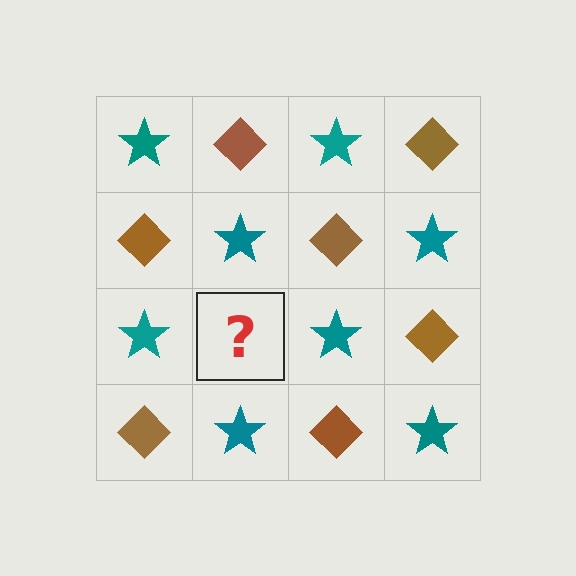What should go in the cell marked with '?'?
The missing cell should contain a brown diamond.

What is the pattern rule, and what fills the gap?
The rule is that it alternates teal star and brown diamond in a checkerboard pattern. The gap should be filled with a brown diamond.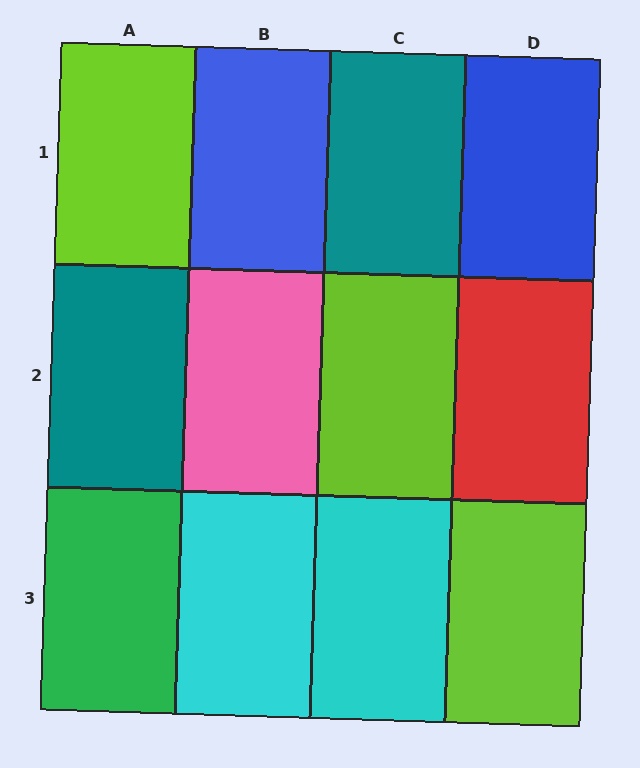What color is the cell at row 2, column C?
Lime.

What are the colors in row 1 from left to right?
Lime, blue, teal, blue.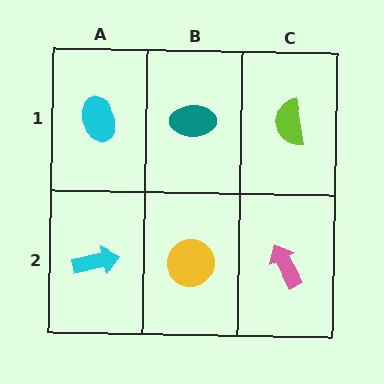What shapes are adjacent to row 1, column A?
A cyan arrow (row 2, column A), a teal ellipse (row 1, column B).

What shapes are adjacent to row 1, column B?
A yellow circle (row 2, column B), a cyan ellipse (row 1, column A), a lime semicircle (row 1, column C).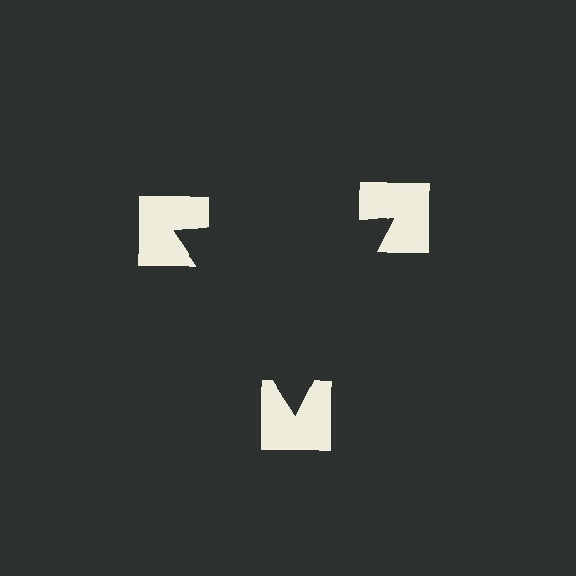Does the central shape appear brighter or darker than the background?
It typically appears slightly darker than the background, even though no actual brightness change is drawn.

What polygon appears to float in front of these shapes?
An illusory triangle — its edges are inferred from the aligned wedge cuts in the notched squares, not physically drawn.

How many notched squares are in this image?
There are 3 — one at each vertex of the illusory triangle.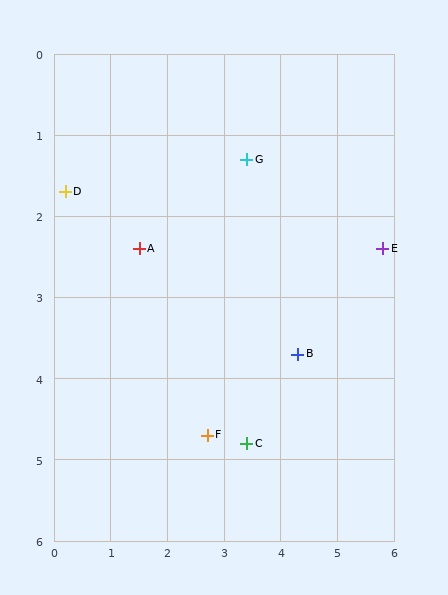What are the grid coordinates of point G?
Point G is at approximately (3.4, 1.3).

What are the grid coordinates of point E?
Point E is at approximately (5.8, 2.4).